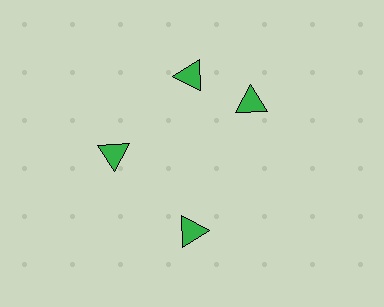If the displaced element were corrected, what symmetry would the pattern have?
It would have 4-fold rotational symmetry — the pattern would map onto itself every 90 degrees.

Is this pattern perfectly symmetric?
No. The 4 green triangles are arranged in a ring, but one element near the 3 o'clock position is rotated out of alignment along the ring, breaking the 4-fold rotational symmetry.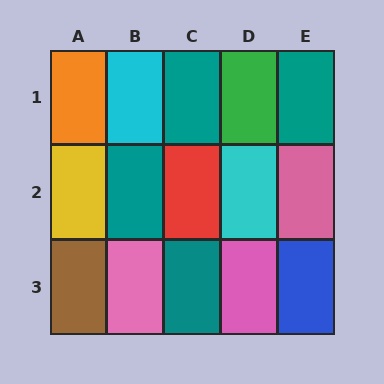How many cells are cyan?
2 cells are cyan.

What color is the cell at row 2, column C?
Red.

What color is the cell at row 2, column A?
Yellow.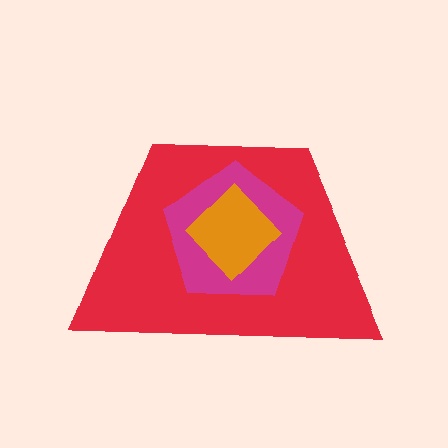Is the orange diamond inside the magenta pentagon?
Yes.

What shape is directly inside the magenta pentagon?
The orange diamond.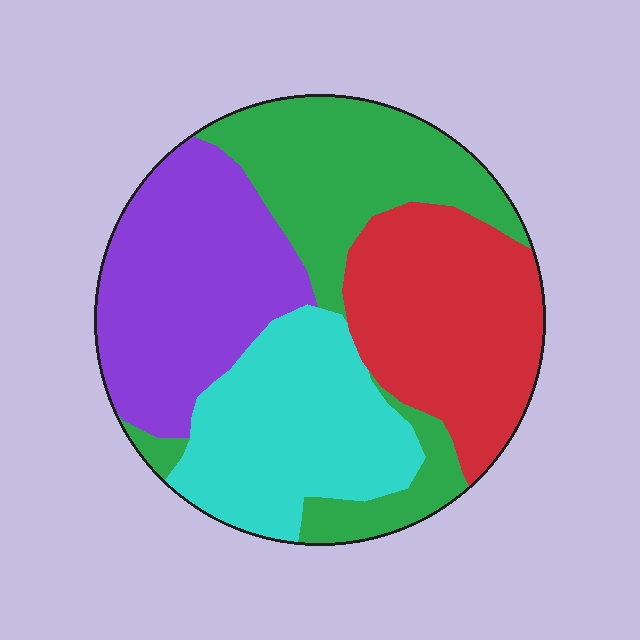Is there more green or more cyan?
Green.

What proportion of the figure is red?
Red covers around 25% of the figure.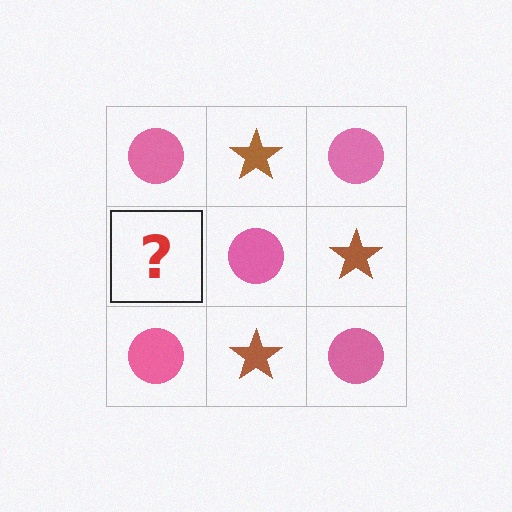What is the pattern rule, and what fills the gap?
The rule is that it alternates pink circle and brown star in a checkerboard pattern. The gap should be filled with a brown star.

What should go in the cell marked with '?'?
The missing cell should contain a brown star.